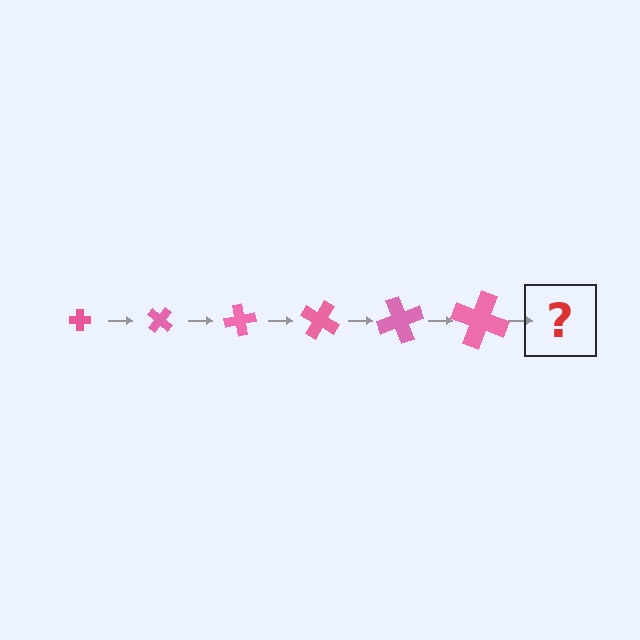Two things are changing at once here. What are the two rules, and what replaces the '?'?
The two rules are that the cross grows larger each step and it rotates 40 degrees each step. The '?' should be a cross, larger than the previous one and rotated 240 degrees from the start.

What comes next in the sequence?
The next element should be a cross, larger than the previous one and rotated 240 degrees from the start.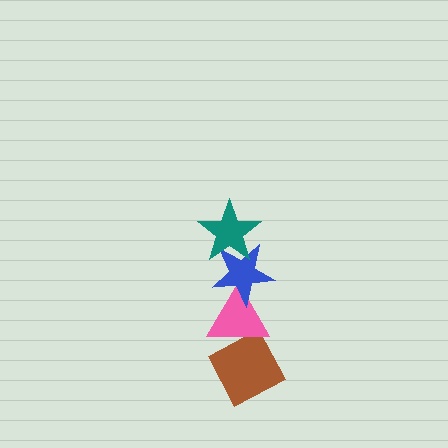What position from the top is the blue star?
The blue star is 2nd from the top.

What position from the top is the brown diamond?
The brown diamond is 4th from the top.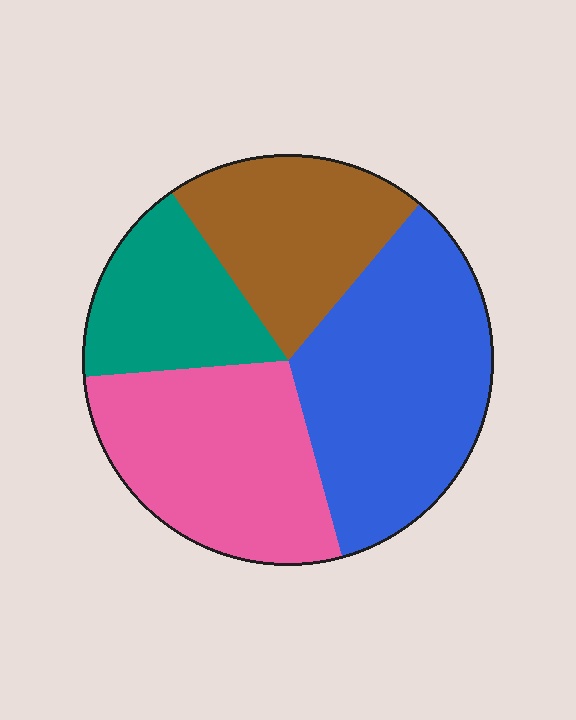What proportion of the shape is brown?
Brown covers about 20% of the shape.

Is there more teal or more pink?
Pink.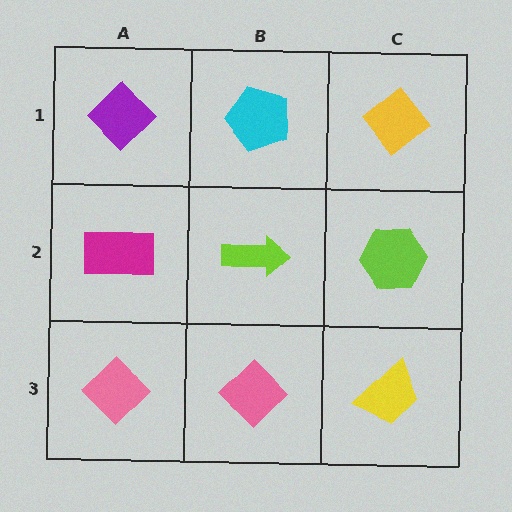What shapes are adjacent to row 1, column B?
A lime arrow (row 2, column B), a purple diamond (row 1, column A), a yellow diamond (row 1, column C).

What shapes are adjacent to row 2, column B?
A cyan pentagon (row 1, column B), a pink diamond (row 3, column B), a magenta rectangle (row 2, column A), a lime hexagon (row 2, column C).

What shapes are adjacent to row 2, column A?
A purple diamond (row 1, column A), a pink diamond (row 3, column A), a lime arrow (row 2, column B).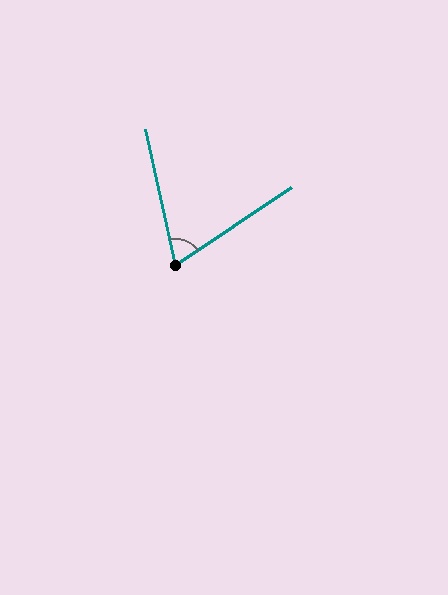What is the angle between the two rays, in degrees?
Approximately 68 degrees.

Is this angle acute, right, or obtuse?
It is acute.